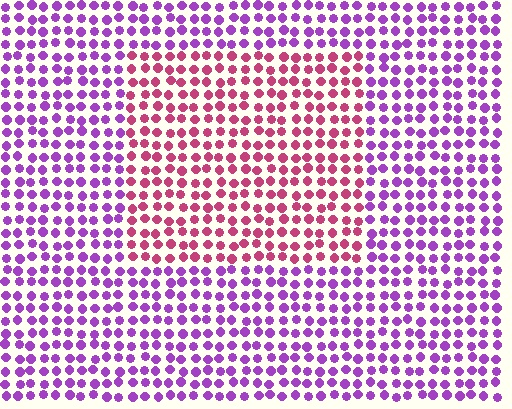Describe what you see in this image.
The image is filled with small purple elements in a uniform arrangement. A rectangle-shaped region is visible where the elements are tinted to a slightly different hue, forming a subtle color boundary.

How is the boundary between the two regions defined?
The boundary is defined purely by a slight shift in hue (about 49 degrees). Spacing, size, and orientation are identical on both sides.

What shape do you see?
I see a rectangle.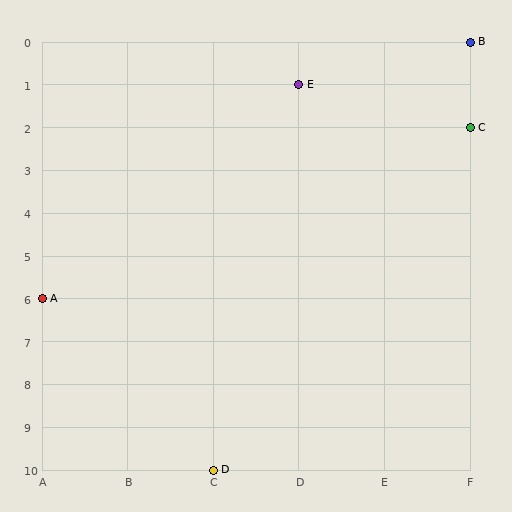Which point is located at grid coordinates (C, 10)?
Point D is at (C, 10).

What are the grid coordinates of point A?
Point A is at grid coordinates (A, 6).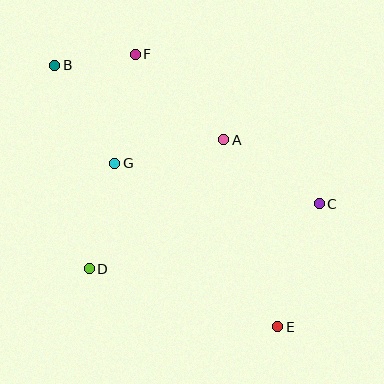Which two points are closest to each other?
Points B and F are closest to each other.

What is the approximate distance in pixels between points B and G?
The distance between B and G is approximately 115 pixels.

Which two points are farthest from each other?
Points B and E are farthest from each other.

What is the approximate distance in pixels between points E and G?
The distance between E and G is approximately 231 pixels.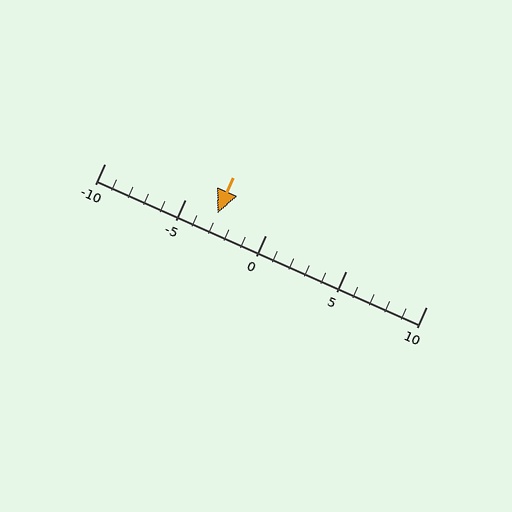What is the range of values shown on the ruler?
The ruler shows values from -10 to 10.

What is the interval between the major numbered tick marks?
The major tick marks are spaced 5 units apart.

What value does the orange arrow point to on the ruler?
The orange arrow points to approximately -3.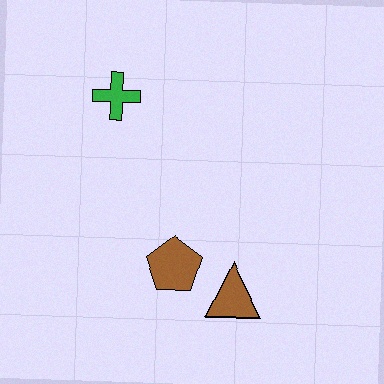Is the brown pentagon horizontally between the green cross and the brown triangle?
Yes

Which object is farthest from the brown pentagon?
The green cross is farthest from the brown pentagon.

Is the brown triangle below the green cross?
Yes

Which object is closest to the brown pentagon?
The brown triangle is closest to the brown pentagon.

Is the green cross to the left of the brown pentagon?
Yes